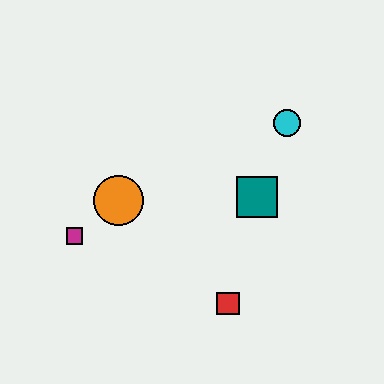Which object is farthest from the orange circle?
The cyan circle is farthest from the orange circle.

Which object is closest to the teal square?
The cyan circle is closest to the teal square.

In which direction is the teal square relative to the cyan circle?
The teal square is below the cyan circle.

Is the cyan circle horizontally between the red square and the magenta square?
No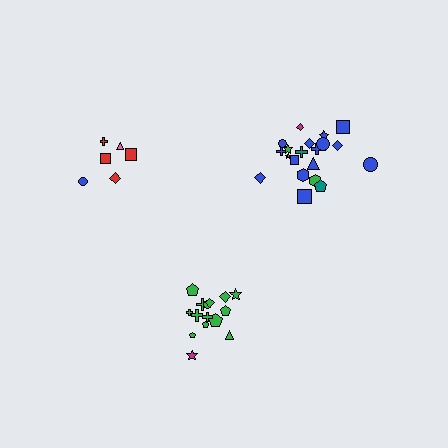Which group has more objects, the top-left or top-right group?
The top-right group.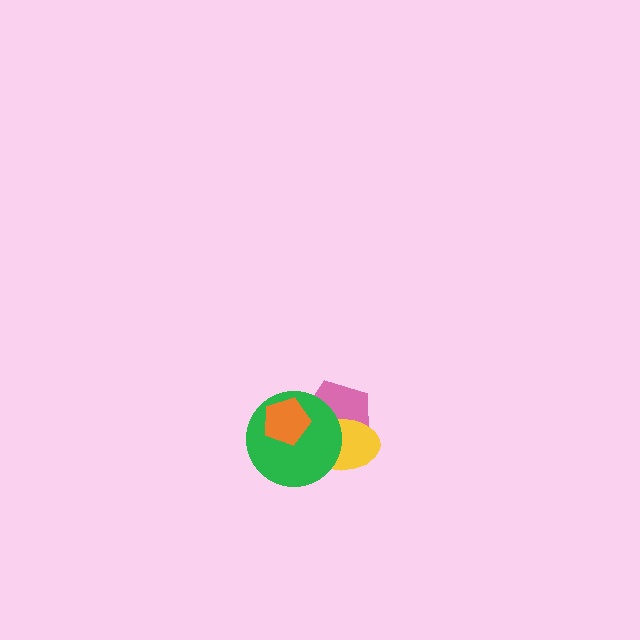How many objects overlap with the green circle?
3 objects overlap with the green circle.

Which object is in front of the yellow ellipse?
The green circle is in front of the yellow ellipse.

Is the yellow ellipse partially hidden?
Yes, it is partially covered by another shape.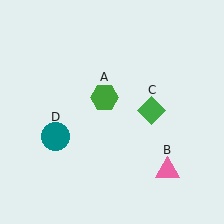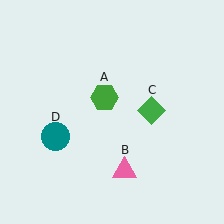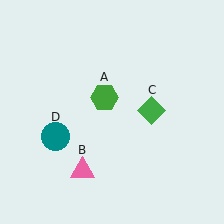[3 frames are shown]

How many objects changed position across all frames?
1 object changed position: pink triangle (object B).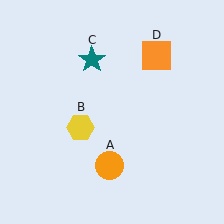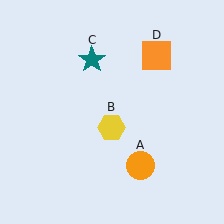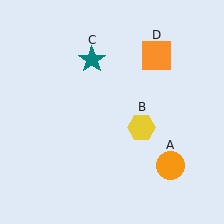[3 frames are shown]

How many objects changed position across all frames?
2 objects changed position: orange circle (object A), yellow hexagon (object B).